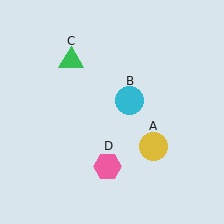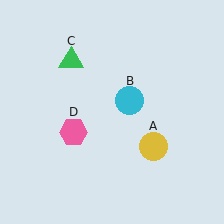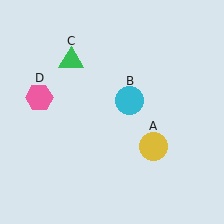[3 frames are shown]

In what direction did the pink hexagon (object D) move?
The pink hexagon (object D) moved up and to the left.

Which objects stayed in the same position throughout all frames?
Yellow circle (object A) and cyan circle (object B) and green triangle (object C) remained stationary.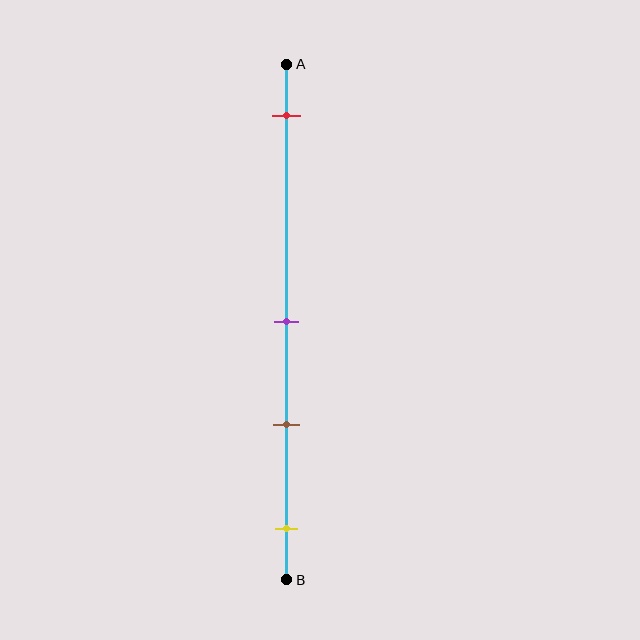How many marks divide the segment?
There are 4 marks dividing the segment.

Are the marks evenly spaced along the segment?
No, the marks are not evenly spaced.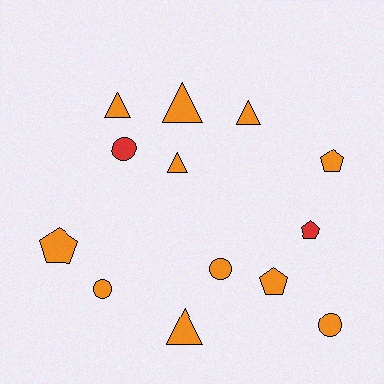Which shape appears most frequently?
Triangle, with 5 objects.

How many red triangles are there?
There are no red triangles.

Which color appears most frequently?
Orange, with 11 objects.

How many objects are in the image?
There are 13 objects.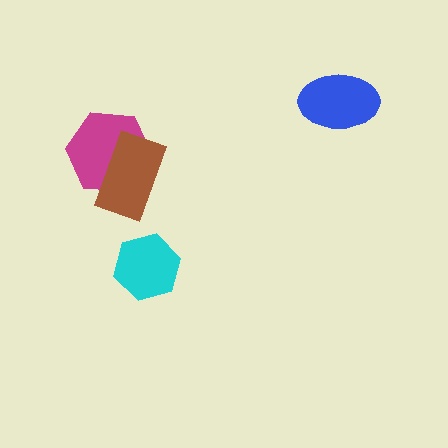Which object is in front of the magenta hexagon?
The brown rectangle is in front of the magenta hexagon.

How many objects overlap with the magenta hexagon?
1 object overlaps with the magenta hexagon.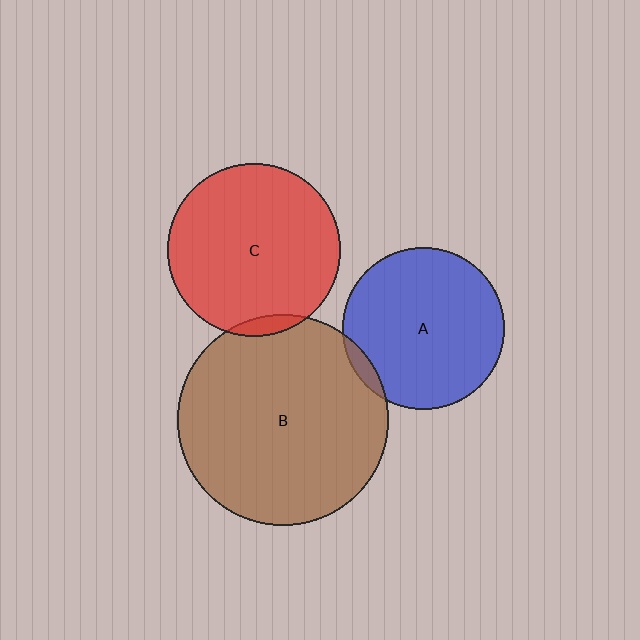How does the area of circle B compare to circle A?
Approximately 1.7 times.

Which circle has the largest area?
Circle B (brown).